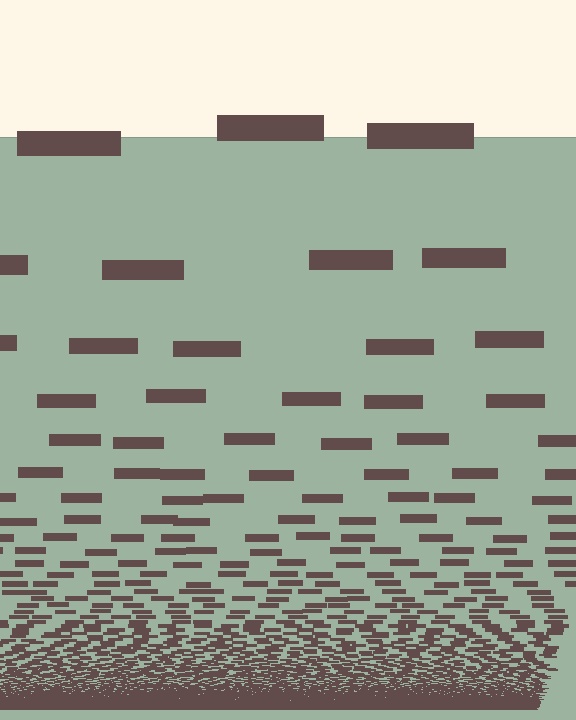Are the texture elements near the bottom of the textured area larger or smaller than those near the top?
Smaller. The gradient is inverted — elements near the bottom are smaller and denser.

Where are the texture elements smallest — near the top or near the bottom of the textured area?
Near the bottom.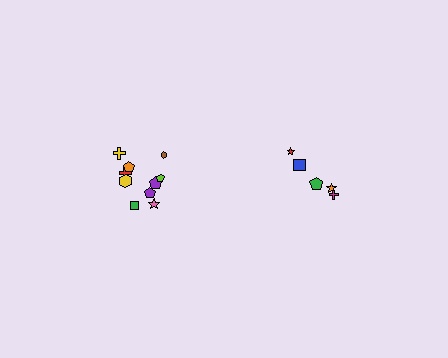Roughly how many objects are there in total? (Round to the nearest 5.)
Roughly 15 objects in total.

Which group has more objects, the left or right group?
The left group.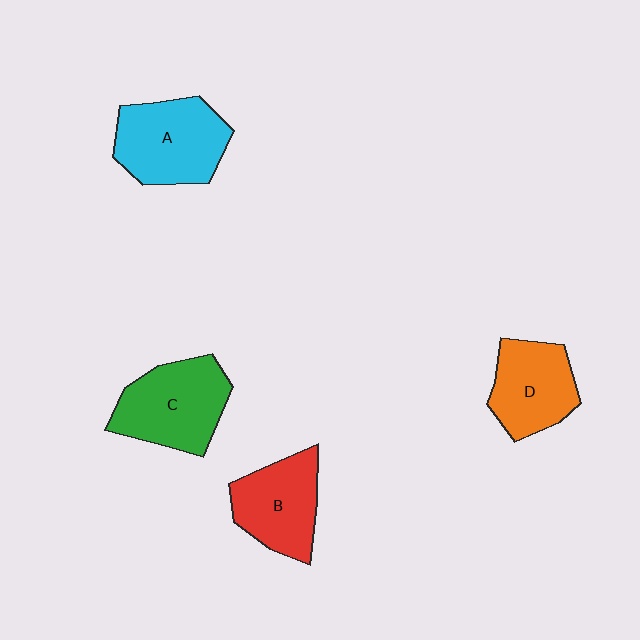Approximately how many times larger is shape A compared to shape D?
Approximately 1.2 times.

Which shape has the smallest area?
Shape D (orange).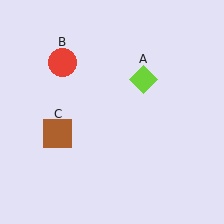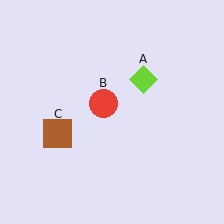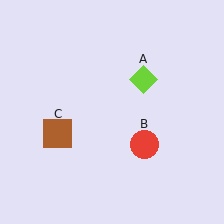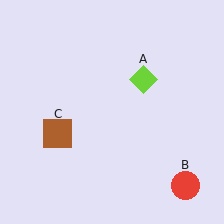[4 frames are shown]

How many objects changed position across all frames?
1 object changed position: red circle (object B).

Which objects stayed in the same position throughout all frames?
Lime diamond (object A) and brown square (object C) remained stationary.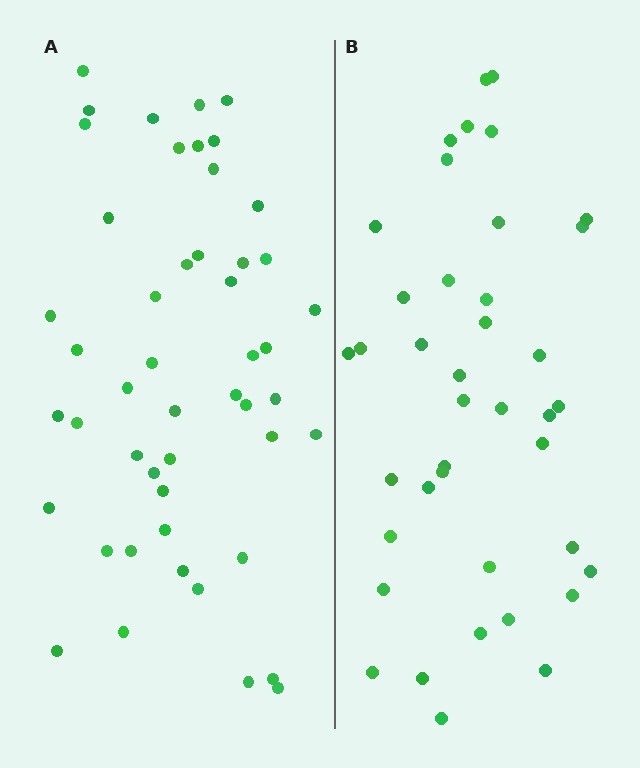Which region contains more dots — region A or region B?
Region A (the left region) has more dots.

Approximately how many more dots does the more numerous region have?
Region A has roughly 8 or so more dots than region B.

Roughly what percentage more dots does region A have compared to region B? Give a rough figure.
About 20% more.